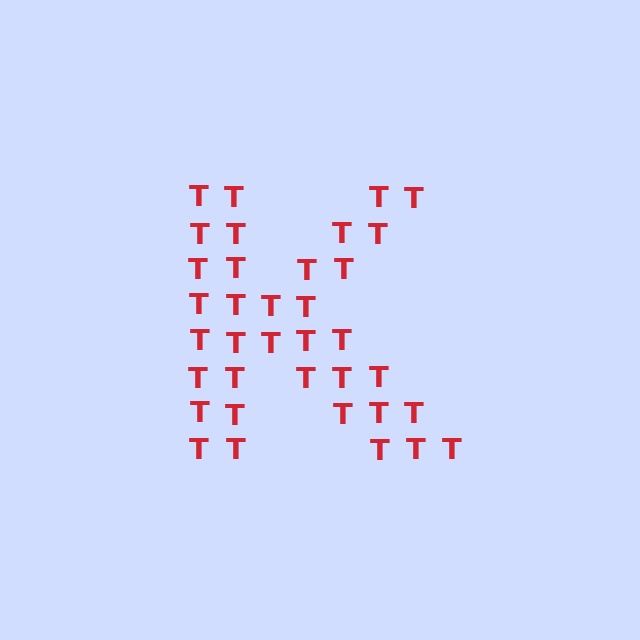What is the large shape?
The large shape is the letter K.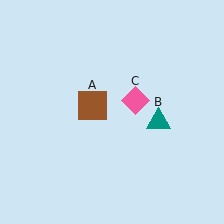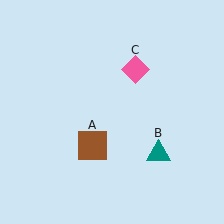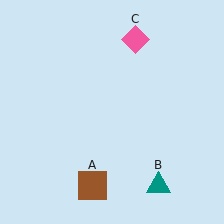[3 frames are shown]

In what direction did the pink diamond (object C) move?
The pink diamond (object C) moved up.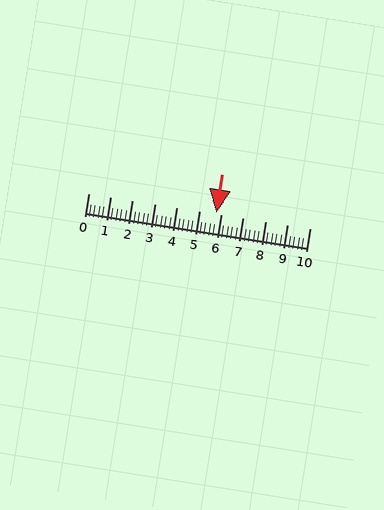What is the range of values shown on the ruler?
The ruler shows values from 0 to 10.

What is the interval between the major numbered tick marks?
The major tick marks are spaced 1 units apart.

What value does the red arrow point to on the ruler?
The red arrow points to approximately 5.8.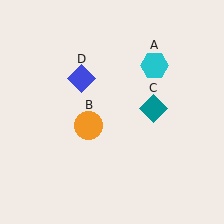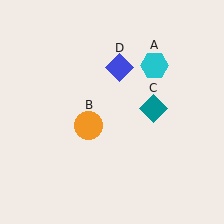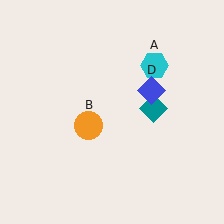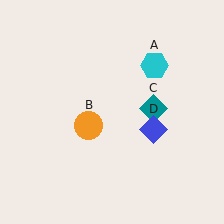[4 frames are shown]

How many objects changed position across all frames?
1 object changed position: blue diamond (object D).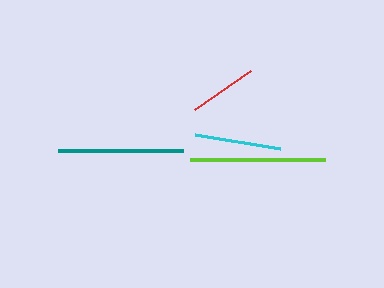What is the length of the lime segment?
The lime segment is approximately 135 pixels long.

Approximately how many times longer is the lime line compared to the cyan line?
The lime line is approximately 1.6 times the length of the cyan line.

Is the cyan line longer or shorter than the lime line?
The lime line is longer than the cyan line.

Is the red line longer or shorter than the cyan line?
The cyan line is longer than the red line.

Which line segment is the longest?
The lime line is the longest at approximately 135 pixels.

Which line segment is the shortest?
The red line is the shortest at approximately 68 pixels.